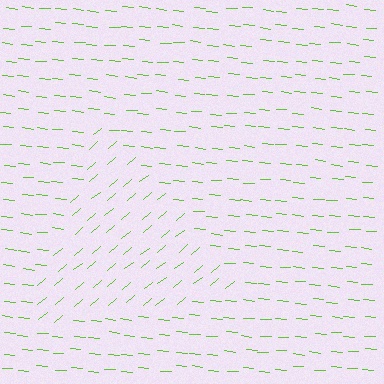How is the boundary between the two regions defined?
The boundary is defined purely by a change in line orientation (approximately 45 degrees difference). All lines are the same color and thickness.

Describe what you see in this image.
The image is filled with small lime line segments. A triangle region in the image has lines oriented differently from the surrounding lines, creating a visible texture boundary.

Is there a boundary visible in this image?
Yes, there is a texture boundary formed by a change in line orientation.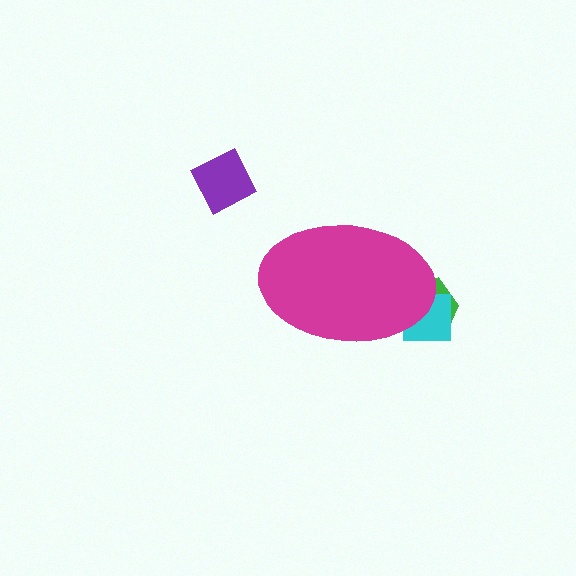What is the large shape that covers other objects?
A magenta ellipse.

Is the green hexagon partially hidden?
Yes, the green hexagon is partially hidden behind the magenta ellipse.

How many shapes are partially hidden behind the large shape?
2 shapes are partially hidden.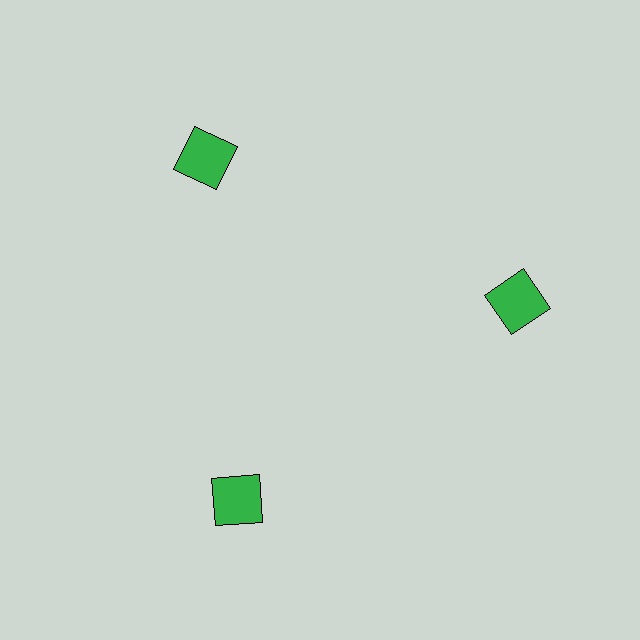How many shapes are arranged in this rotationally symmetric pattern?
There are 3 shapes, arranged in 3 groups of 1.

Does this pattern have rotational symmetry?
Yes, this pattern has 3-fold rotational symmetry. It looks the same after rotating 120 degrees around the center.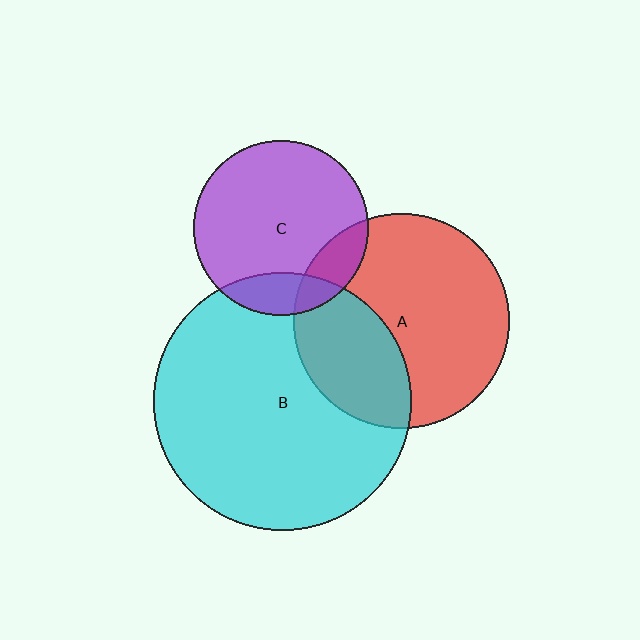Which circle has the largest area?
Circle B (cyan).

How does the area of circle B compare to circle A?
Approximately 1.4 times.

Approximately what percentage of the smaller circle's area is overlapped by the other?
Approximately 15%.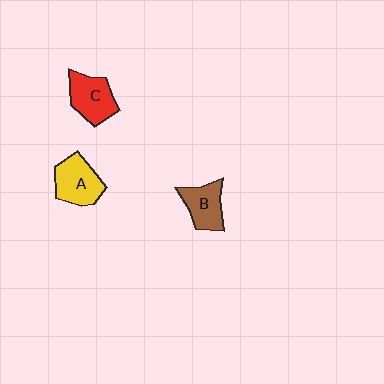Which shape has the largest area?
Shape A (yellow).